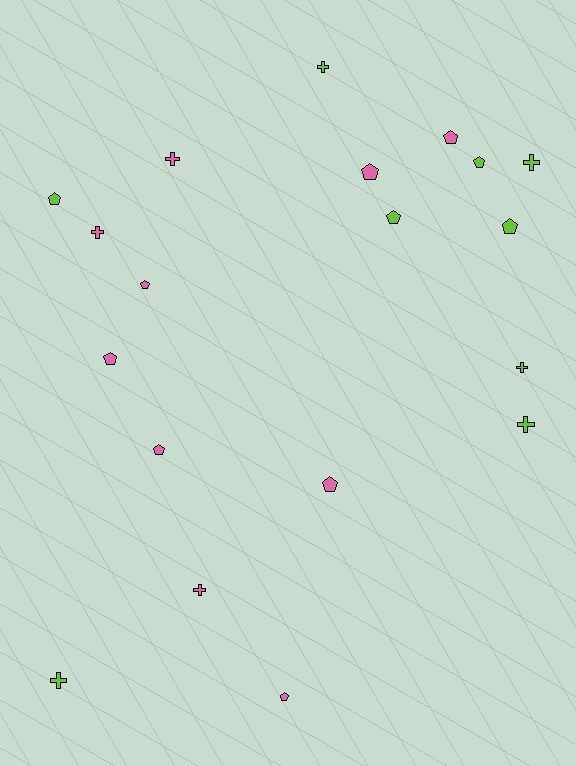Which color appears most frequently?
Pink, with 10 objects.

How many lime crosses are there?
There are 5 lime crosses.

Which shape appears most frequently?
Pentagon, with 11 objects.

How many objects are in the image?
There are 19 objects.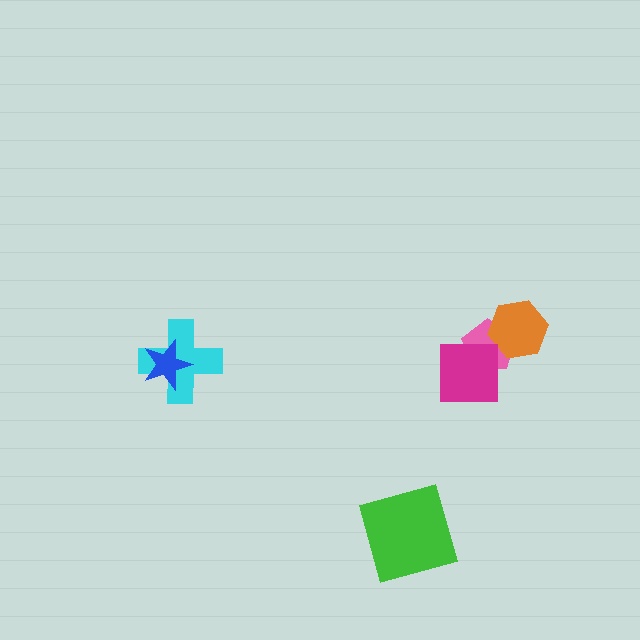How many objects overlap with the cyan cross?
1 object overlaps with the cyan cross.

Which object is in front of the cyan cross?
The blue star is in front of the cyan cross.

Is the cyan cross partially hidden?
Yes, it is partially covered by another shape.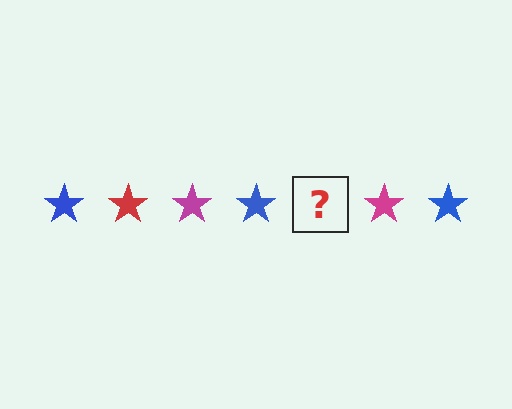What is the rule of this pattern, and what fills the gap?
The rule is that the pattern cycles through blue, red, magenta stars. The gap should be filled with a red star.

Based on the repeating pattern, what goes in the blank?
The blank should be a red star.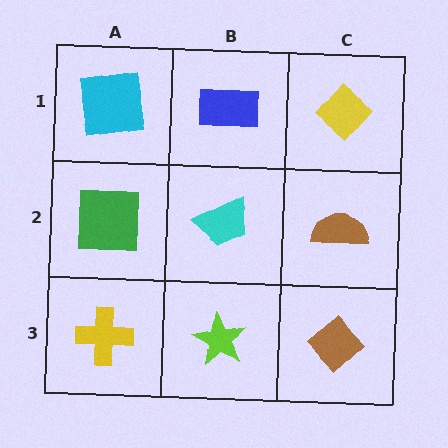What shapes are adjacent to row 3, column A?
A green square (row 2, column A), a lime star (row 3, column B).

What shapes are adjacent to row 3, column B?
A cyan trapezoid (row 2, column B), a yellow cross (row 3, column A), a brown diamond (row 3, column C).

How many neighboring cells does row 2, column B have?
4.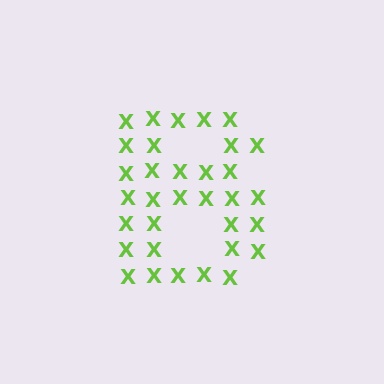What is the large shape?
The large shape is the letter B.